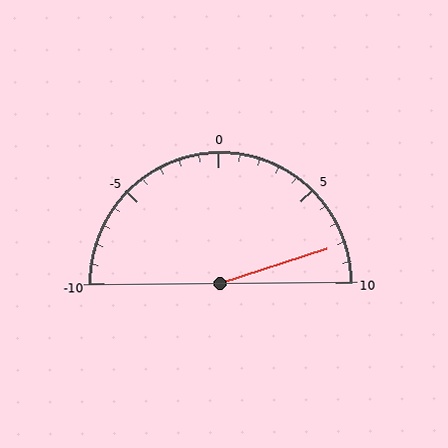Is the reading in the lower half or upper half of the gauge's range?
The reading is in the upper half of the range (-10 to 10).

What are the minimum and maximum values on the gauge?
The gauge ranges from -10 to 10.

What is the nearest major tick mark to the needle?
The nearest major tick mark is 10.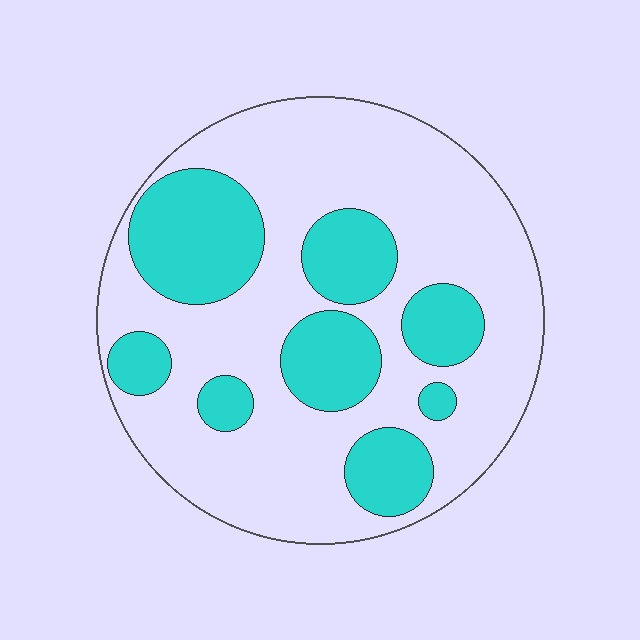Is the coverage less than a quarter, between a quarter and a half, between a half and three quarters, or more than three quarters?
Between a quarter and a half.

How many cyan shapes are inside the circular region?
8.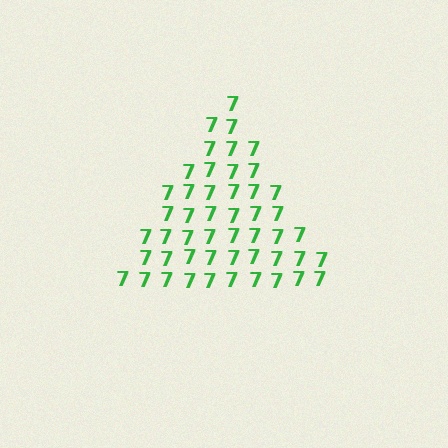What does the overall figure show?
The overall figure shows a triangle.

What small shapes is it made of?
It is made of small digit 7's.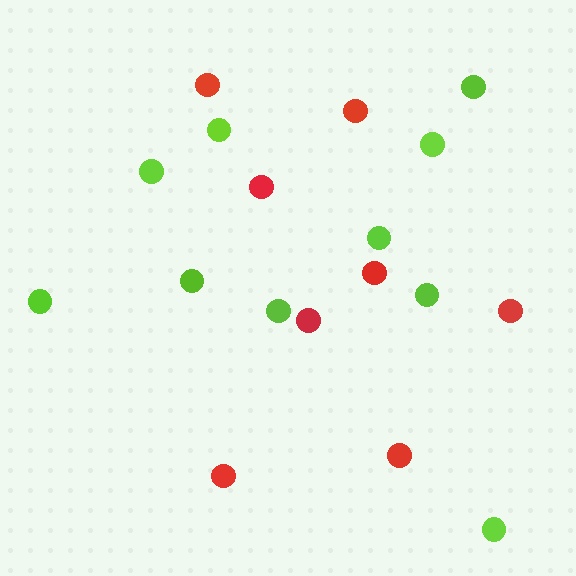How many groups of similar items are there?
There are 2 groups: one group of lime circles (10) and one group of red circles (8).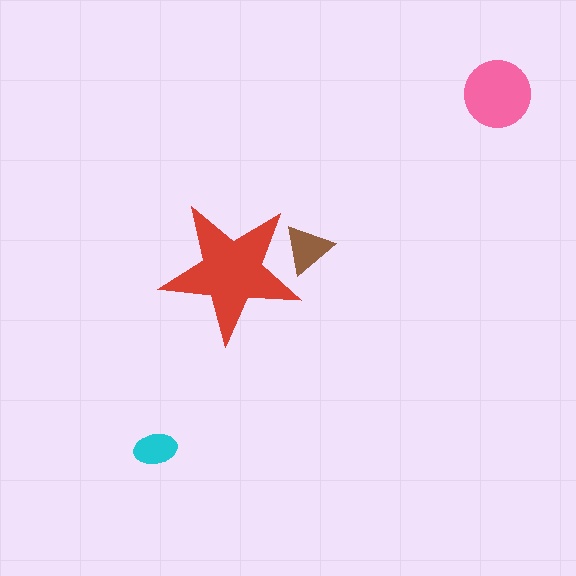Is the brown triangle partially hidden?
Yes, the brown triangle is partially hidden behind the red star.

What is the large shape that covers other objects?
A red star.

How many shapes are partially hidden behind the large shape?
1 shape is partially hidden.